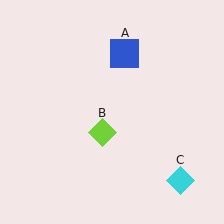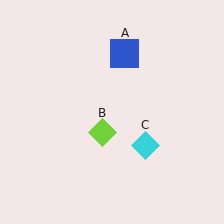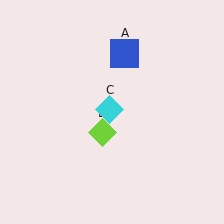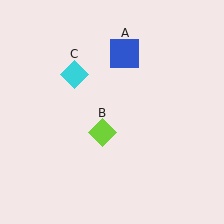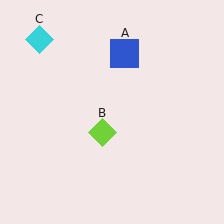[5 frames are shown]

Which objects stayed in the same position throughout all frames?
Blue square (object A) and lime diamond (object B) remained stationary.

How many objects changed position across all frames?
1 object changed position: cyan diamond (object C).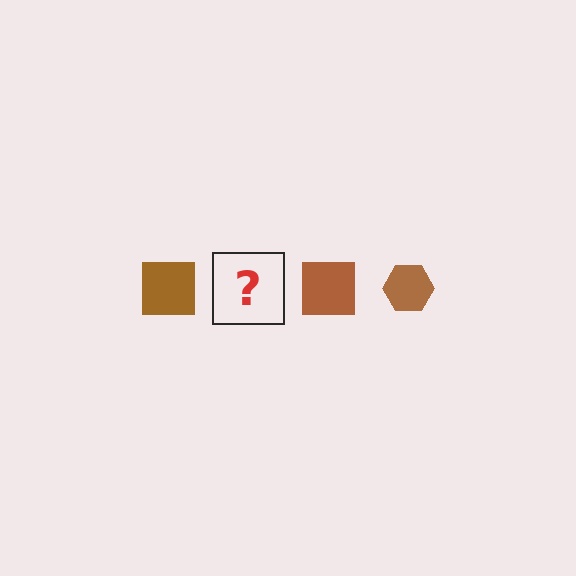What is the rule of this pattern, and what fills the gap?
The rule is that the pattern cycles through square, hexagon shapes in brown. The gap should be filled with a brown hexagon.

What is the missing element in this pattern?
The missing element is a brown hexagon.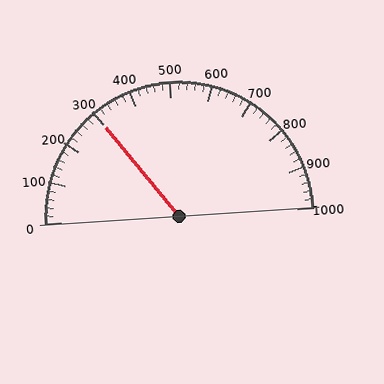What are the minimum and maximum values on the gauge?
The gauge ranges from 0 to 1000.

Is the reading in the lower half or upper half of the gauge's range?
The reading is in the lower half of the range (0 to 1000).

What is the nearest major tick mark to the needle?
The nearest major tick mark is 300.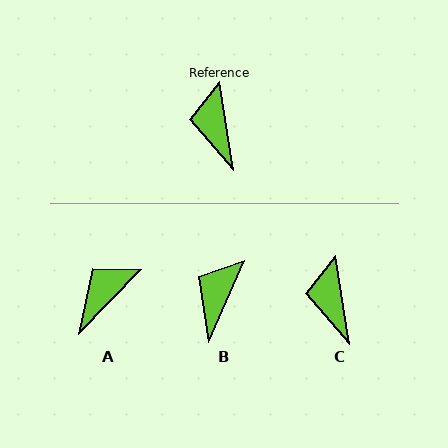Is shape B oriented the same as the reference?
No, it is off by about 33 degrees.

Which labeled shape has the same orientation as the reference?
C.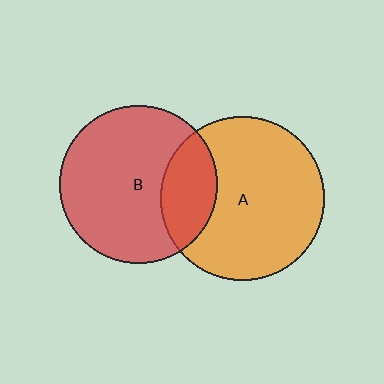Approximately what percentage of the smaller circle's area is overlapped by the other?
Approximately 25%.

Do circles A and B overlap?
Yes.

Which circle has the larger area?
Circle A (orange).